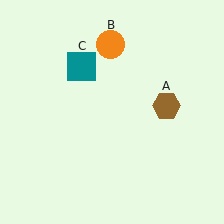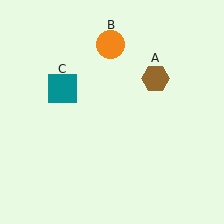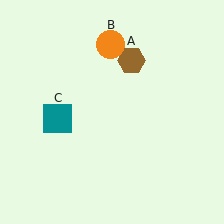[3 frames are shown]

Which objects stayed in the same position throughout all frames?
Orange circle (object B) remained stationary.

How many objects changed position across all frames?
2 objects changed position: brown hexagon (object A), teal square (object C).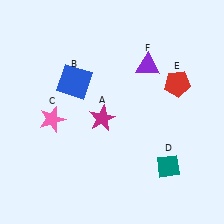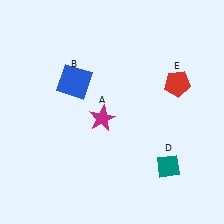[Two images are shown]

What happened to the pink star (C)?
The pink star (C) was removed in Image 2. It was in the bottom-left area of Image 1.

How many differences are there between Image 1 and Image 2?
There are 2 differences between the two images.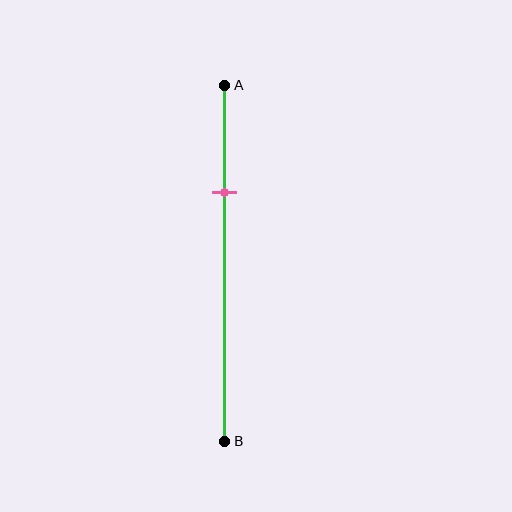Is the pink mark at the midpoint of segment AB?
No, the mark is at about 30% from A, not at the 50% midpoint.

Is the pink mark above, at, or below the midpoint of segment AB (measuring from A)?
The pink mark is above the midpoint of segment AB.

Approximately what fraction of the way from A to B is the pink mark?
The pink mark is approximately 30% of the way from A to B.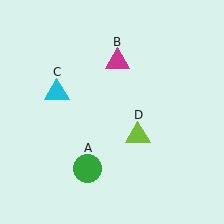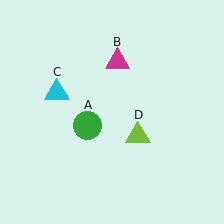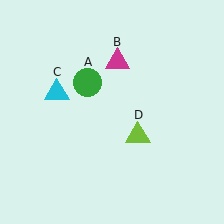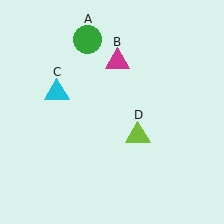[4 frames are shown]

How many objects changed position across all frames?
1 object changed position: green circle (object A).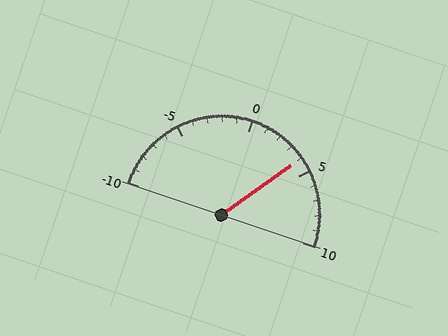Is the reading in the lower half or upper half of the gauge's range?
The reading is in the upper half of the range (-10 to 10).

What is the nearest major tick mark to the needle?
The nearest major tick mark is 5.